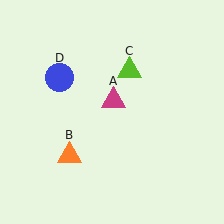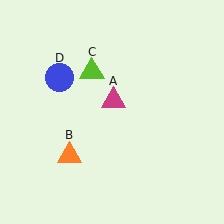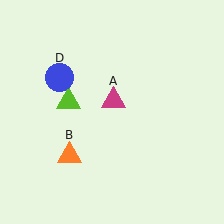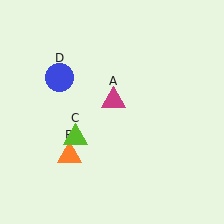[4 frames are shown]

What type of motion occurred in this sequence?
The lime triangle (object C) rotated counterclockwise around the center of the scene.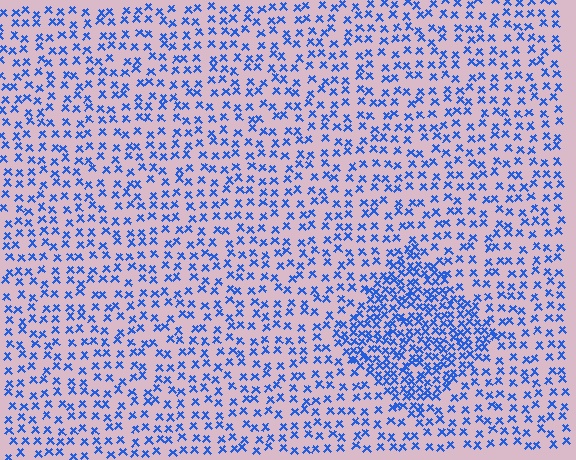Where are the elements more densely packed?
The elements are more densely packed inside the diamond boundary.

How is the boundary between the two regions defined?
The boundary is defined by a change in element density (approximately 2.2x ratio). All elements are the same color, size, and shape.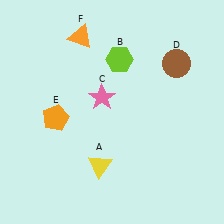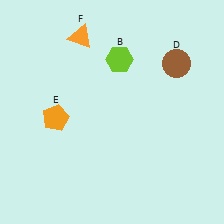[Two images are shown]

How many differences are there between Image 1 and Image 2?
There are 2 differences between the two images.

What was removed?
The pink star (C), the yellow triangle (A) were removed in Image 2.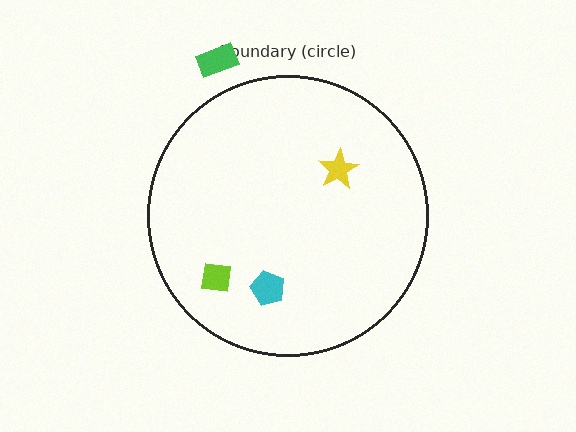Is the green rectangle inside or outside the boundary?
Outside.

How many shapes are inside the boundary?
3 inside, 1 outside.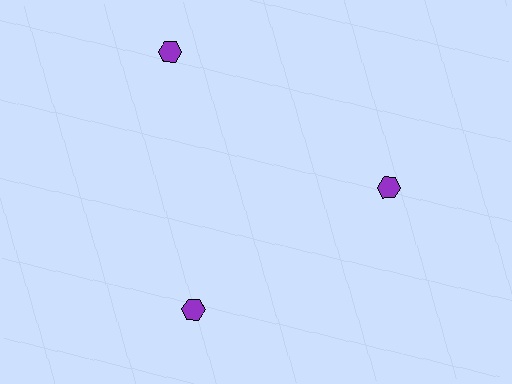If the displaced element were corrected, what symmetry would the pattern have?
It would have 3-fold rotational symmetry — the pattern would map onto itself every 120 degrees.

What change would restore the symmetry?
The symmetry would be restored by moving it inward, back onto the ring so that all 3 hexagons sit at equal angles and equal distance from the center.